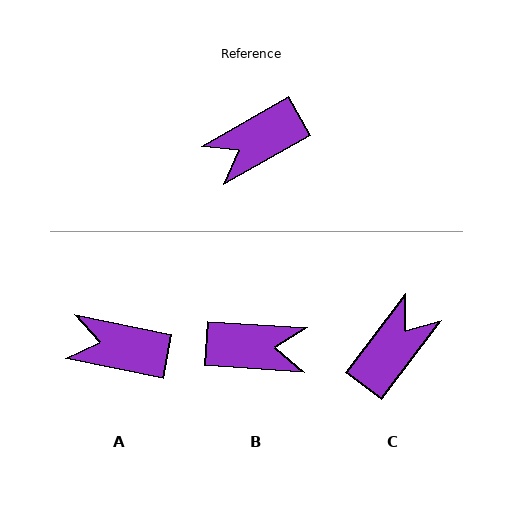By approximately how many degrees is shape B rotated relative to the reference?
Approximately 147 degrees counter-clockwise.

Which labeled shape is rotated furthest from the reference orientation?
C, about 157 degrees away.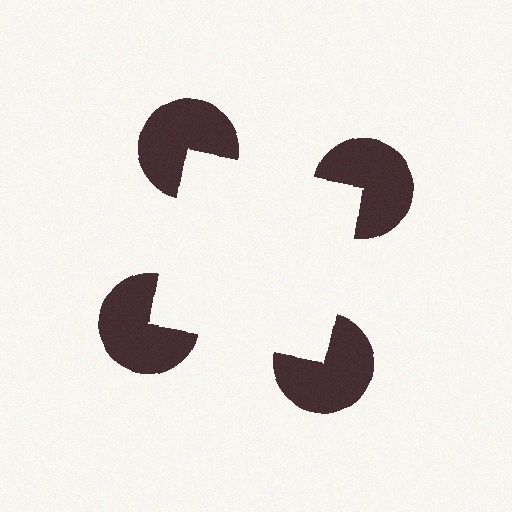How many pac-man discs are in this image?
There are 4 — one at each vertex of the illusory square.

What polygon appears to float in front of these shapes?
An illusory square — its edges are inferred from the aligned wedge cuts in the pac-man discs, not physically drawn.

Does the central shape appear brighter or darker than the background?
It typically appears slightly brighter than the background, even though no actual brightness change is drawn.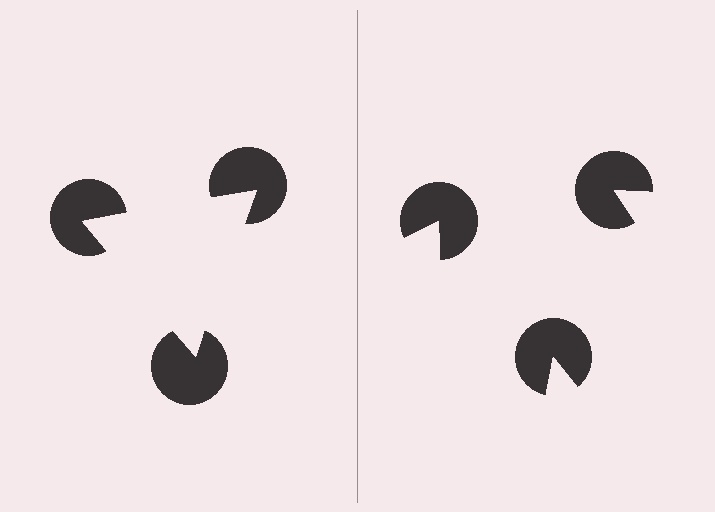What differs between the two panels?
The pac-man discs are positioned identically on both sides; only the wedge orientations differ. On the left they align to a triangle; on the right they are misaligned.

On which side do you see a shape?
An illusory triangle appears on the left side. On the right side the wedge cuts are rotated, so no coherent shape forms.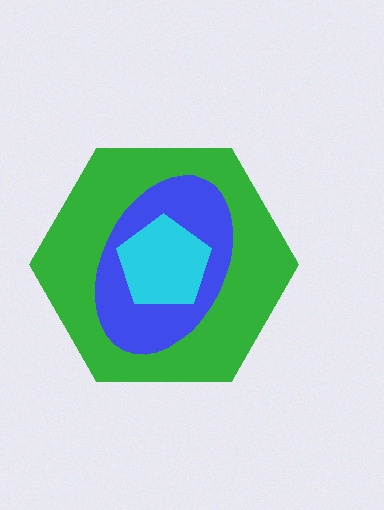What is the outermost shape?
The green hexagon.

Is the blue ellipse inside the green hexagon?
Yes.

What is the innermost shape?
The cyan pentagon.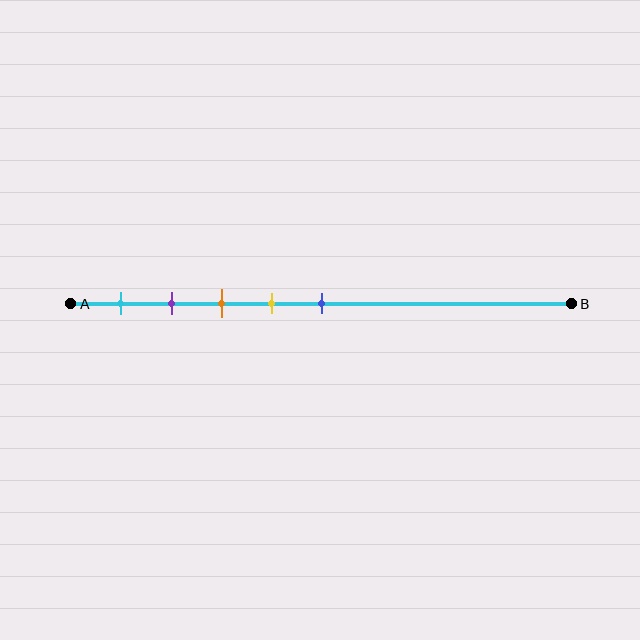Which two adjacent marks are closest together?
The purple and orange marks are the closest adjacent pair.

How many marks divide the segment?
There are 5 marks dividing the segment.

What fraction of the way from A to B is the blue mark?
The blue mark is approximately 50% (0.5) of the way from A to B.